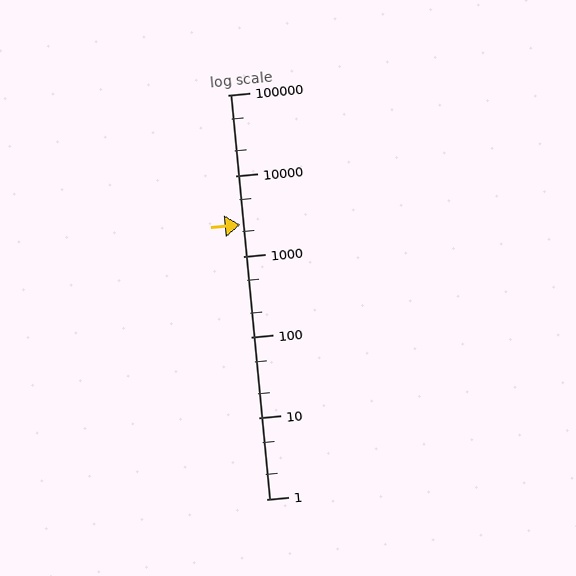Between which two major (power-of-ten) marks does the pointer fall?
The pointer is between 1000 and 10000.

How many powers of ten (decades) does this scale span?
The scale spans 5 decades, from 1 to 100000.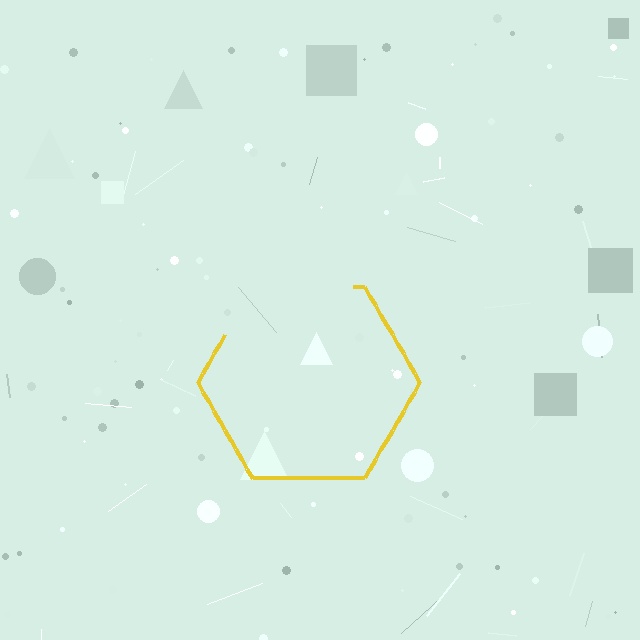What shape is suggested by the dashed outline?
The dashed outline suggests a hexagon.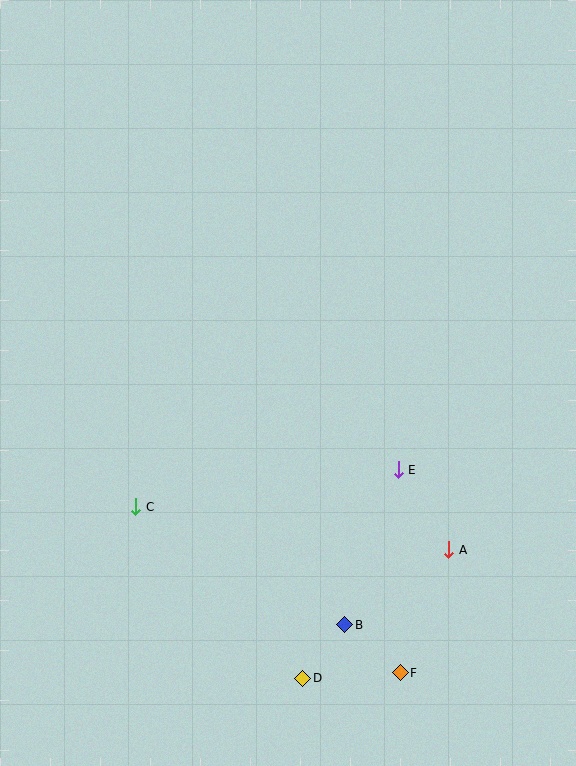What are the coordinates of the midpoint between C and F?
The midpoint between C and F is at (268, 590).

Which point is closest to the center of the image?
Point E at (398, 470) is closest to the center.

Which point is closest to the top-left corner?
Point C is closest to the top-left corner.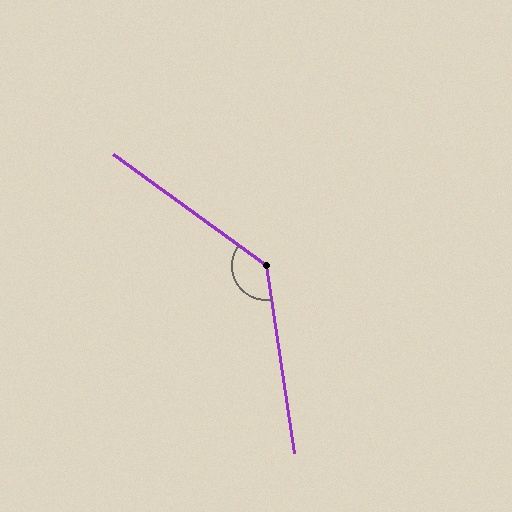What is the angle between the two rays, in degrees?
Approximately 134 degrees.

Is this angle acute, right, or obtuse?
It is obtuse.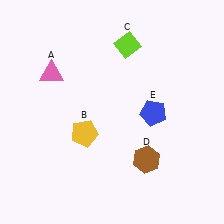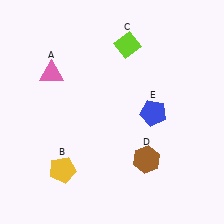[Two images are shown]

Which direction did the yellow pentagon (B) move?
The yellow pentagon (B) moved down.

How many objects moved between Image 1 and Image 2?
1 object moved between the two images.